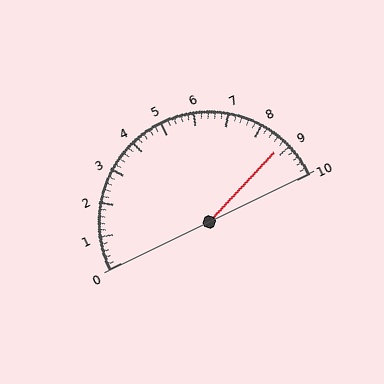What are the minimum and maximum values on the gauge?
The gauge ranges from 0 to 10.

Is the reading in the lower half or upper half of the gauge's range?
The reading is in the upper half of the range (0 to 10).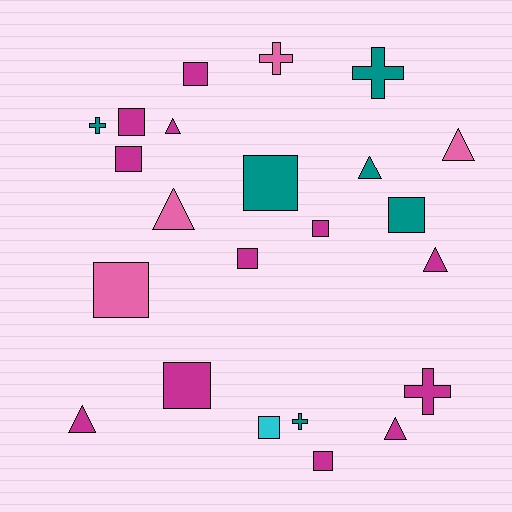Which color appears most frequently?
Magenta, with 12 objects.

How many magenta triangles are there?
There are 4 magenta triangles.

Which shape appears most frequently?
Square, with 11 objects.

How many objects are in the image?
There are 23 objects.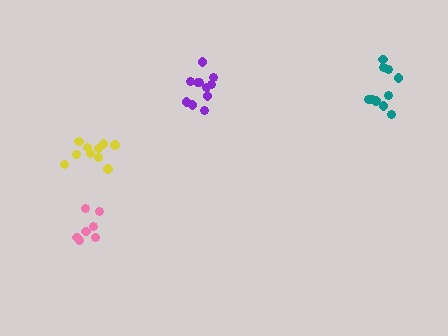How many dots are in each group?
Group 1: 7 dots, Group 2: 10 dots, Group 3: 10 dots, Group 4: 11 dots (38 total).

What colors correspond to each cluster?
The clusters are colored: pink, yellow, teal, purple.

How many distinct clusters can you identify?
There are 4 distinct clusters.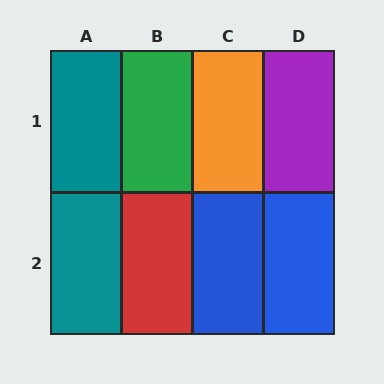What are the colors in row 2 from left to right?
Teal, red, blue, blue.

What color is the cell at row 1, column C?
Orange.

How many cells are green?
1 cell is green.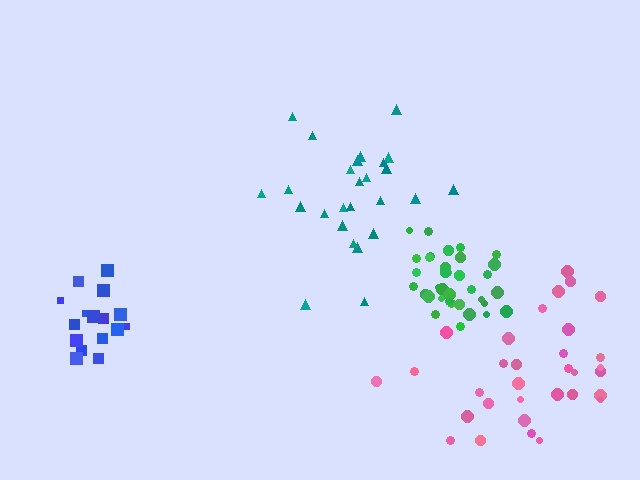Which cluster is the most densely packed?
Green.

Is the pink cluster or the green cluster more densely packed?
Green.